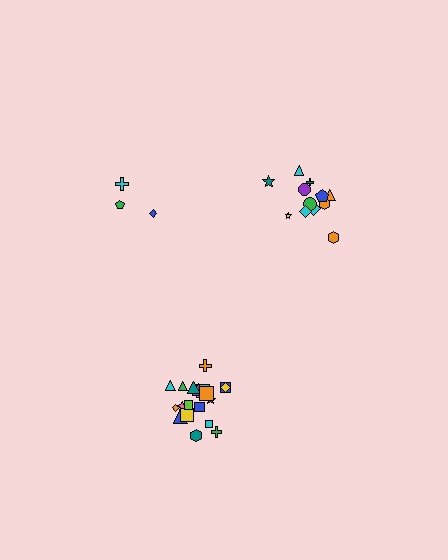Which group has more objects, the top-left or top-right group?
The top-right group.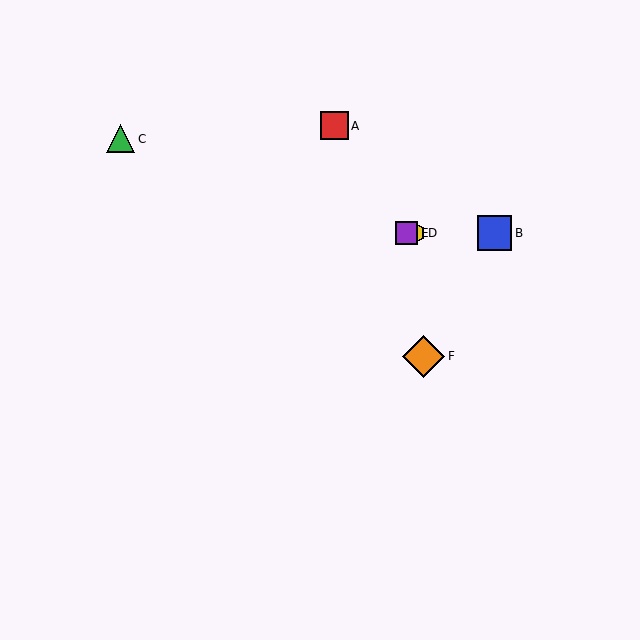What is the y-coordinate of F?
Object F is at y≈356.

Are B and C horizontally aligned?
No, B is at y≈233 and C is at y≈139.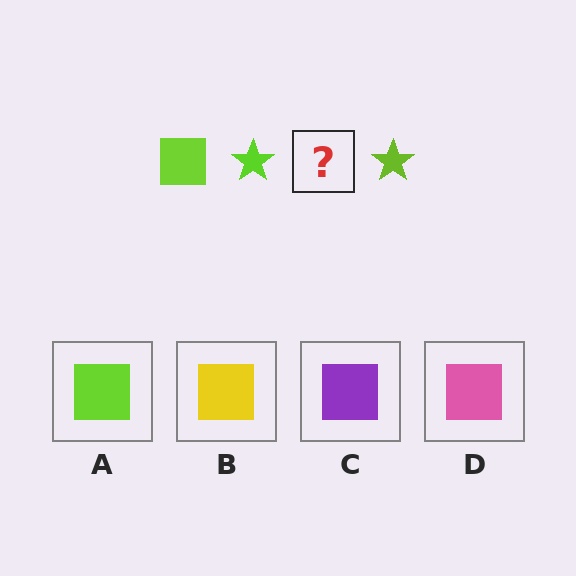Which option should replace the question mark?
Option A.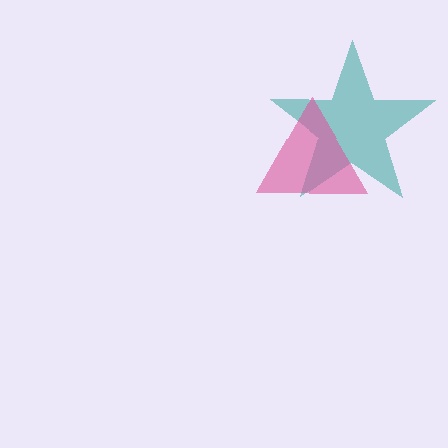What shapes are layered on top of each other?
The layered shapes are: a teal star, a pink triangle.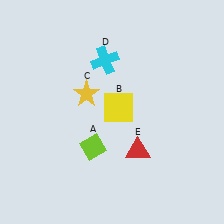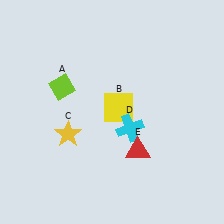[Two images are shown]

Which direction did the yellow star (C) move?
The yellow star (C) moved down.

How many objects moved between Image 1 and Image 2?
3 objects moved between the two images.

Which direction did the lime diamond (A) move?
The lime diamond (A) moved up.